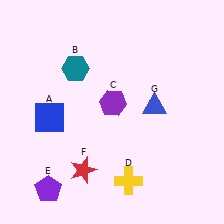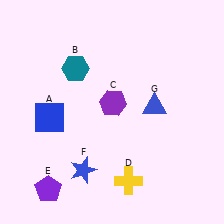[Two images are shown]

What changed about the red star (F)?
In Image 1, F is red. In Image 2, it changed to blue.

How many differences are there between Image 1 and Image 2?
There is 1 difference between the two images.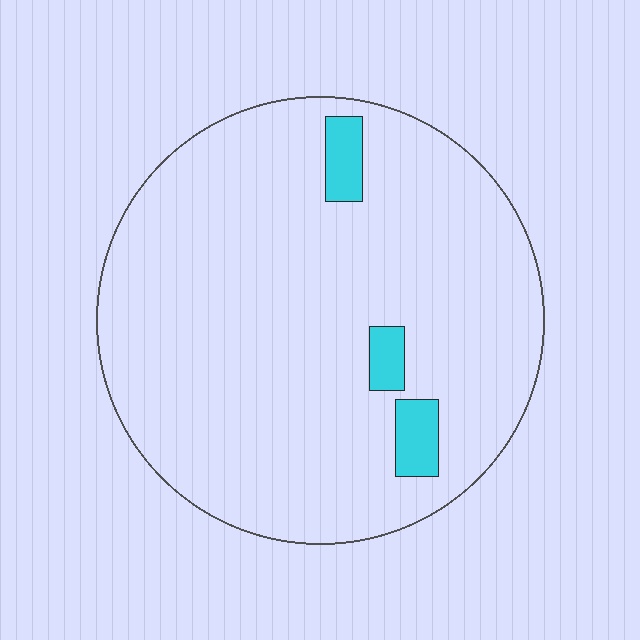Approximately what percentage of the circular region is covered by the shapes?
Approximately 5%.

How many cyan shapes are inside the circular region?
3.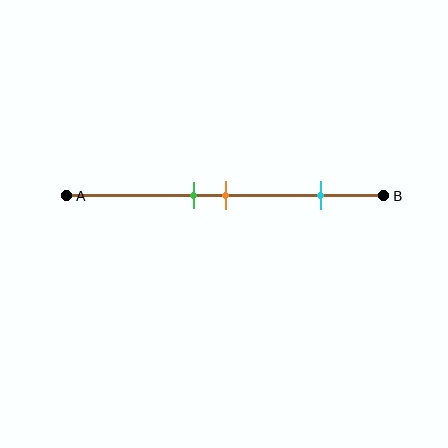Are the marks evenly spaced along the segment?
No, the marks are not evenly spaced.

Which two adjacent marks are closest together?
The green and orange marks are the closest adjacent pair.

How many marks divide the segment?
There are 3 marks dividing the segment.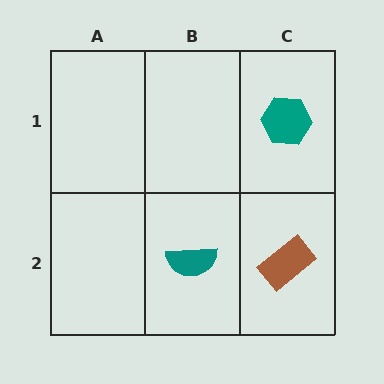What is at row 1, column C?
A teal hexagon.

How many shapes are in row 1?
1 shape.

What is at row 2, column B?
A teal semicircle.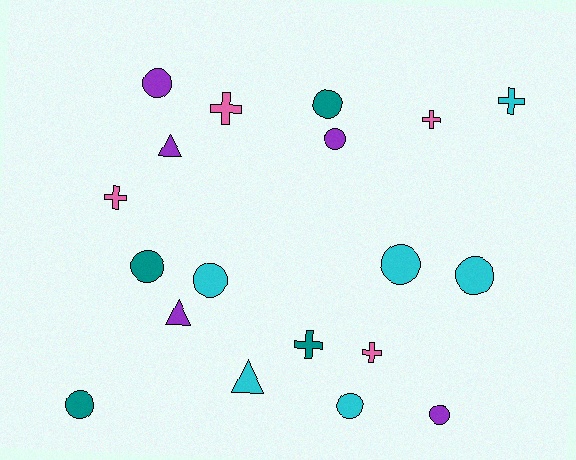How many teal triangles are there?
There are no teal triangles.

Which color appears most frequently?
Cyan, with 6 objects.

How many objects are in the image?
There are 19 objects.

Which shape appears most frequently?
Circle, with 10 objects.